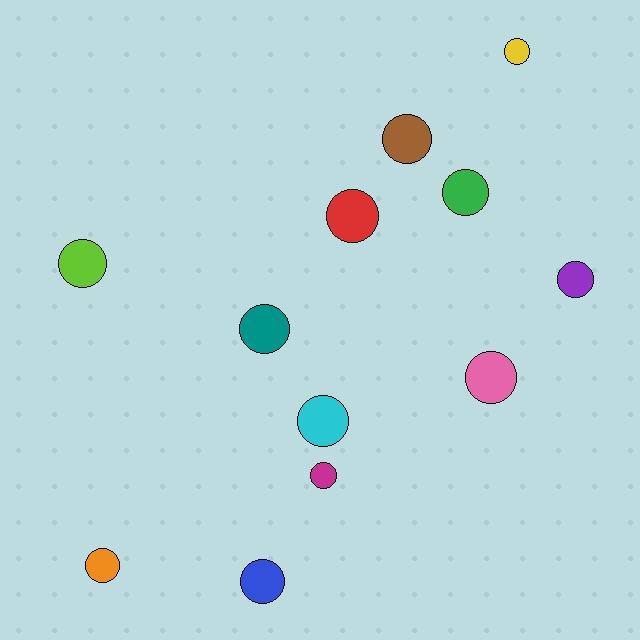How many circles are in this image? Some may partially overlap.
There are 12 circles.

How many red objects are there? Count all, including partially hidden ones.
There is 1 red object.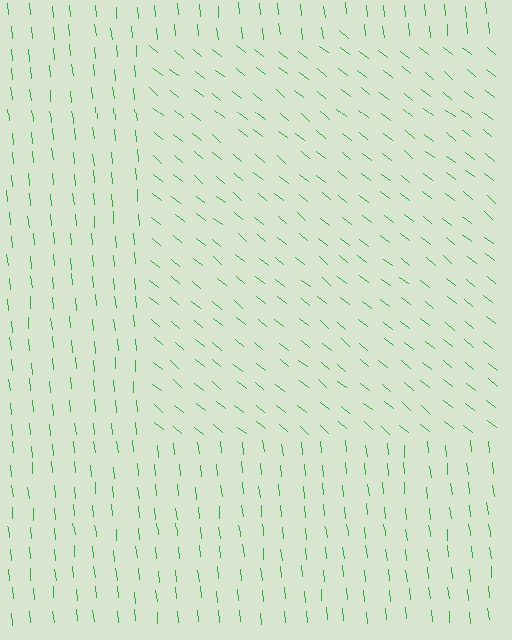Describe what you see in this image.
The image is filled with small green line segments. A rectangle region in the image has lines oriented differently from the surrounding lines, creating a visible texture boundary.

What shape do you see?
I see a rectangle.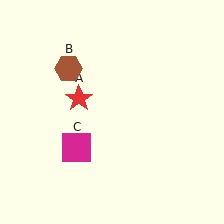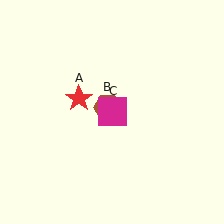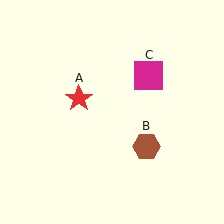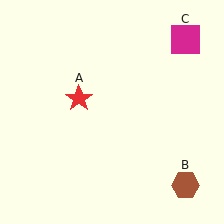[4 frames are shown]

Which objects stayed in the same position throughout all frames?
Red star (object A) remained stationary.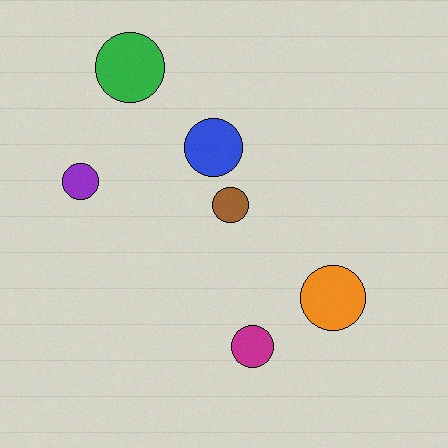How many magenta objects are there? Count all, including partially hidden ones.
There is 1 magenta object.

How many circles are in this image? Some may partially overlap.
There are 6 circles.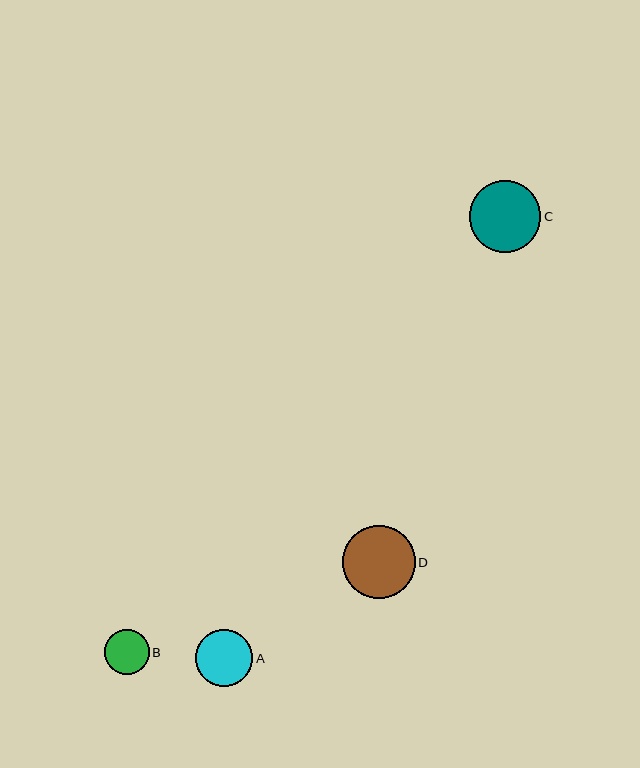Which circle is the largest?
Circle D is the largest with a size of approximately 73 pixels.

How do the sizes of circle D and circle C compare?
Circle D and circle C are approximately the same size.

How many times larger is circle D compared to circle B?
Circle D is approximately 1.6 times the size of circle B.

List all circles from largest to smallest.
From largest to smallest: D, C, A, B.